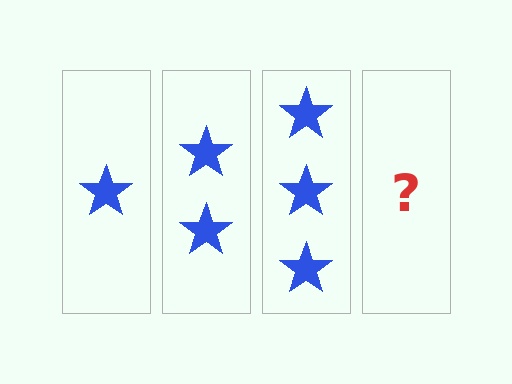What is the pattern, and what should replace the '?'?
The pattern is that each step adds one more star. The '?' should be 4 stars.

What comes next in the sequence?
The next element should be 4 stars.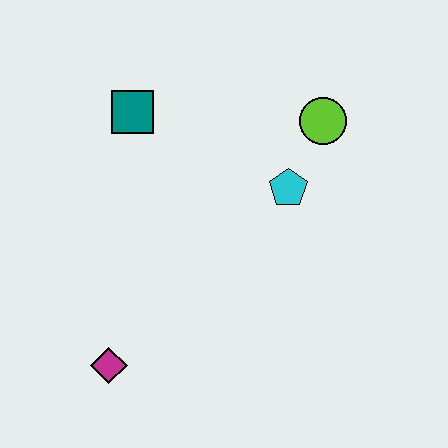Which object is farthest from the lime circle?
The magenta diamond is farthest from the lime circle.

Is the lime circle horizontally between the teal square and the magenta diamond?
No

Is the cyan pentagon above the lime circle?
No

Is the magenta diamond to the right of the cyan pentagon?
No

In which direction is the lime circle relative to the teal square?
The lime circle is to the right of the teal square.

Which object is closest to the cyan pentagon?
The lime circle is closest to the cyan pentagon.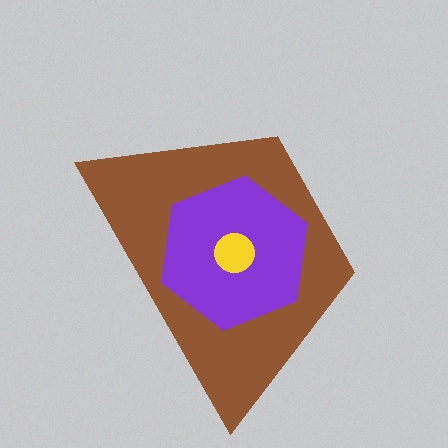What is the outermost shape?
The brown trapezoid.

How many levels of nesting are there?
3.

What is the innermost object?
The yellow circle.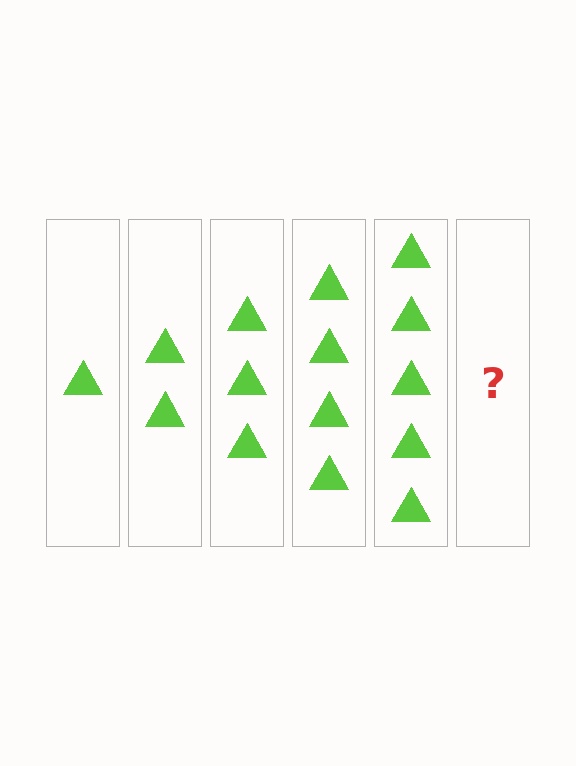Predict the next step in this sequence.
The next step is 6 triangles.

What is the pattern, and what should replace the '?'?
The pattern is that each step adds one more triangle. The '?' should be 6 triangles.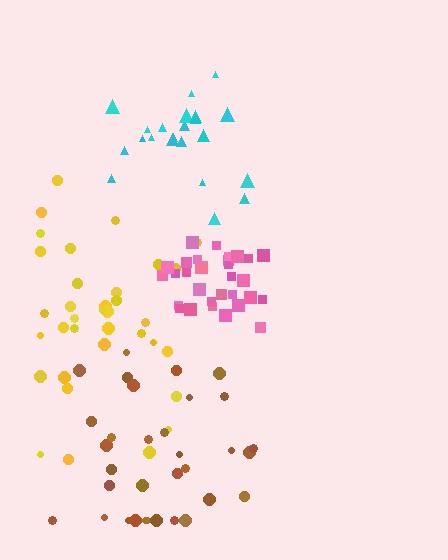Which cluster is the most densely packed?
Pink.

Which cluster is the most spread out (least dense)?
Yellow.